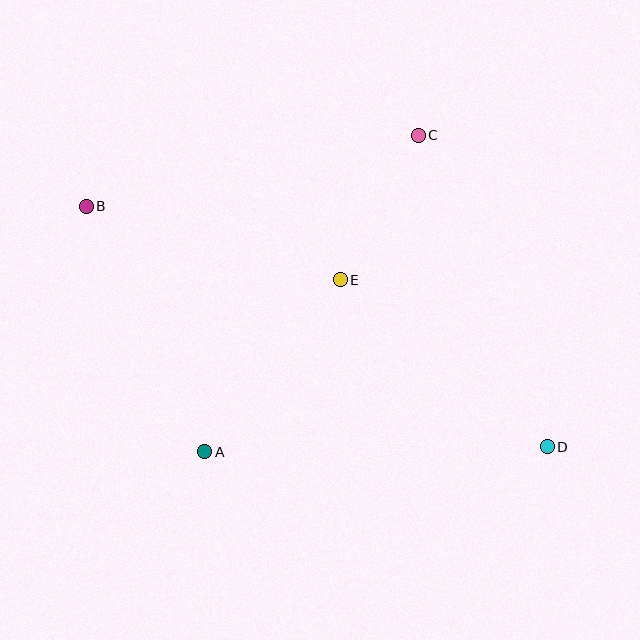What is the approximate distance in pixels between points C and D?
The distance between C and D is approximately 337 pixels.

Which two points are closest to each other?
Points C and E are closest to each other.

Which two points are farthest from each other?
Points B and D are farthest from each other.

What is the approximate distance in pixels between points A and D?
The distance between A and D is approximately 343 pixels.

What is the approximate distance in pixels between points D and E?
The distance between D and E is approximately 266 pixels.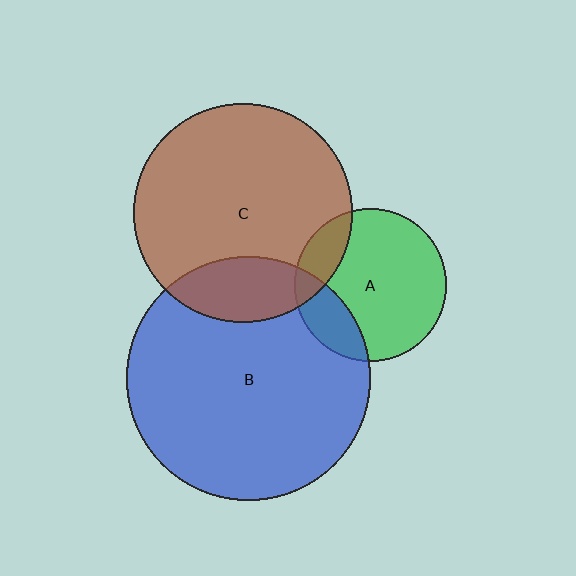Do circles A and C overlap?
Yes.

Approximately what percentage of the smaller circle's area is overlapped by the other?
Approximately 15%.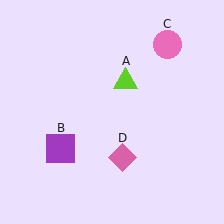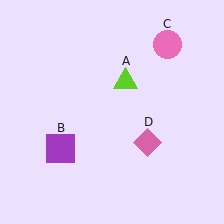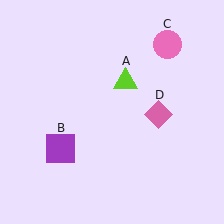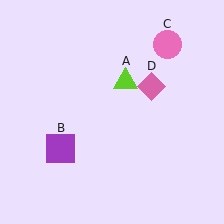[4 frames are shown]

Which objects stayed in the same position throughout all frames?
Lime triangle (object A) and purple square (object B) and pink circle (object C) remained stationary.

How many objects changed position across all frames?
1 object changed position: pink diamond (object D).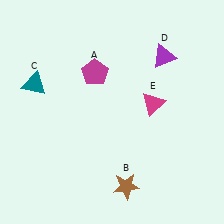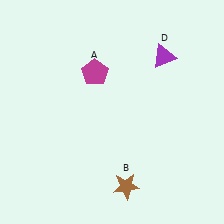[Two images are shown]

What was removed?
The teal triangle (C), the magenta triangle (E) were removed in Image 2.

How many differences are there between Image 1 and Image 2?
There are 2 differences between the two images.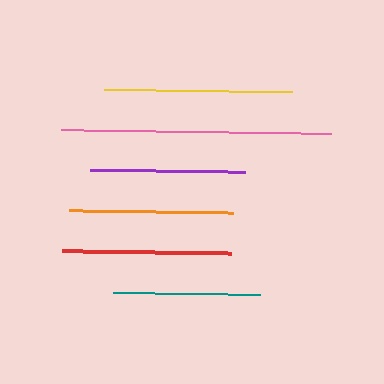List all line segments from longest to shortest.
From longest to shortest: pink, yellow, red, orange, purple, teal.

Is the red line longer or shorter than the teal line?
The red line is longer than the teal line.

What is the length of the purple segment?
The purple segment is approximately 155 pixels long.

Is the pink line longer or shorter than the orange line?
The pink line is longer than the orange line.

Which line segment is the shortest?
The teal line is the shortest at approximately 147 pixels.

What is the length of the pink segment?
The pink segment is approximately 270 pixels long.